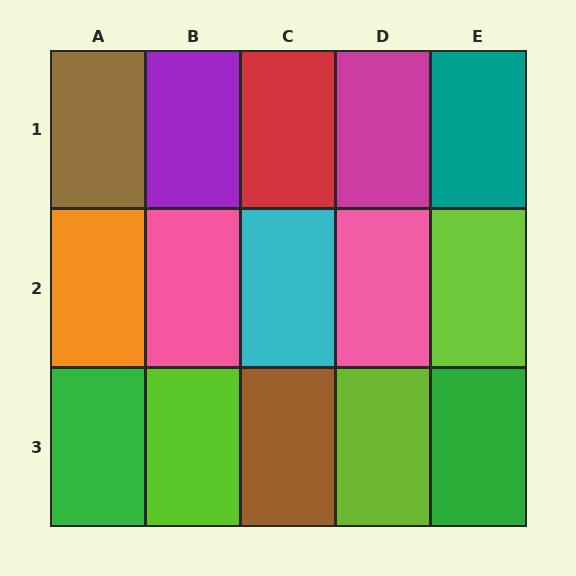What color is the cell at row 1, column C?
Red.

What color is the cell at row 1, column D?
Magenta.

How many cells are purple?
1 cell is purple.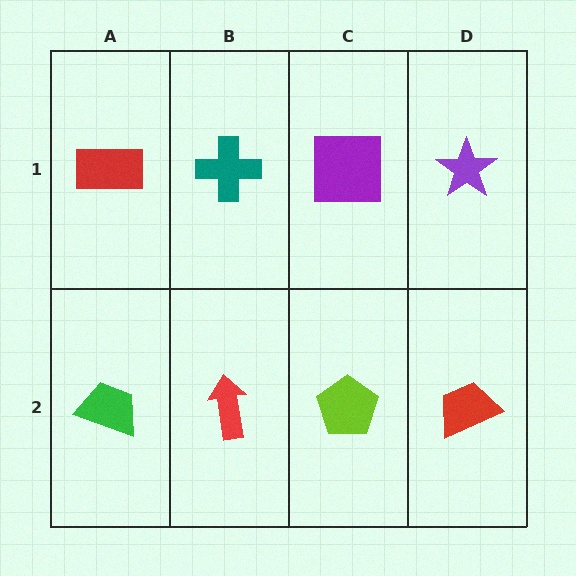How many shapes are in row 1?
4 shapes.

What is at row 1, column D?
A purple star.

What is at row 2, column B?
A red arrow.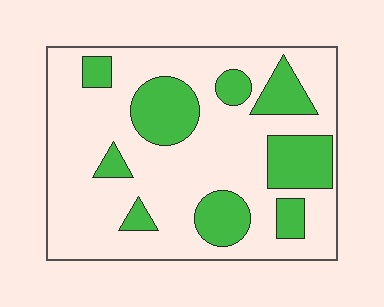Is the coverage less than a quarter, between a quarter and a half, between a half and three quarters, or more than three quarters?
Between a quarter and a half.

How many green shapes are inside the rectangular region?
9.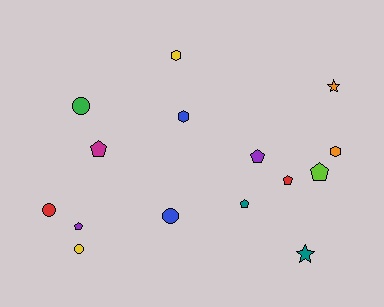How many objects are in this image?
There are 15 objects.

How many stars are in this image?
There are 2 stars.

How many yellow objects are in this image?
There are 2 yellow objects.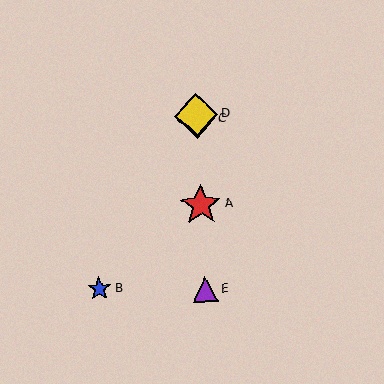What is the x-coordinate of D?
Object D is at x≈196.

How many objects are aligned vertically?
4 objects (A, C, D, E) are aligned vertically.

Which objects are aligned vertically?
Objects A, C, D, E are aligned vertically.